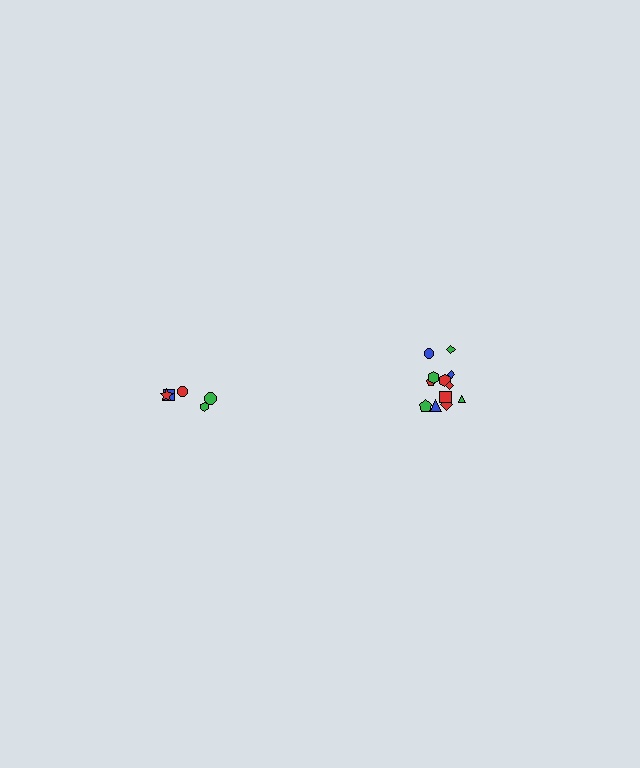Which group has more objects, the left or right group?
The right group.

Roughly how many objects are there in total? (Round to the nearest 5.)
Roughly 15 objects in total.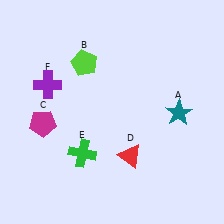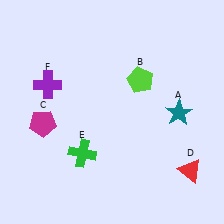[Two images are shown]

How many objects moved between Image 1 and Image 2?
2 objects moved between the two images.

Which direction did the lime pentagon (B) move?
The lime pentagon (B) moved right.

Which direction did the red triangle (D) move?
The red triangle (D) moved right.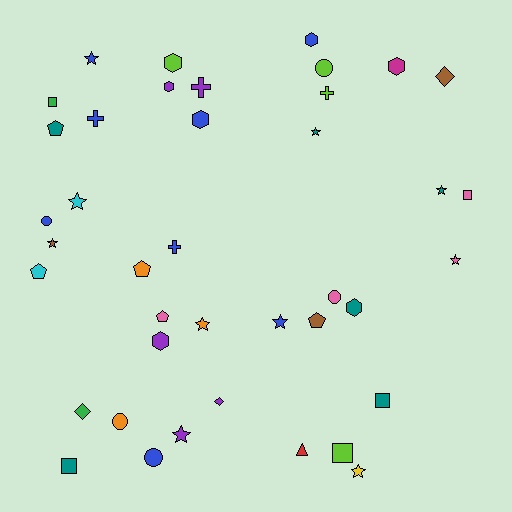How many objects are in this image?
There are 40 objects.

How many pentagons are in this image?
There are 5 pentagons.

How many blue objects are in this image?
There are 8 blue objects.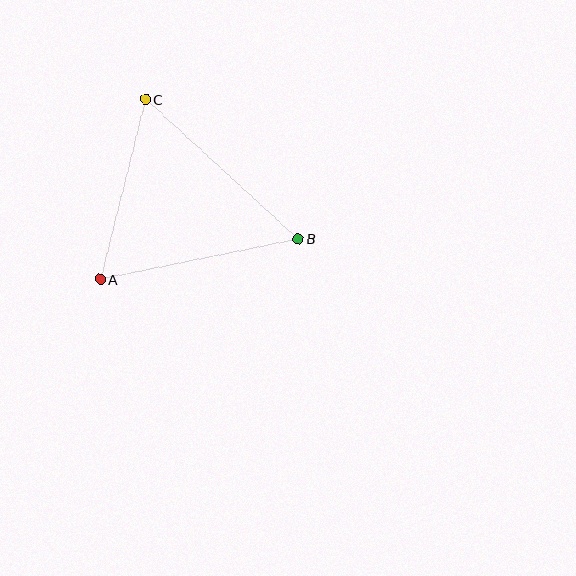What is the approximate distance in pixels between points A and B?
The distance between A and B is approximately 202 pixels.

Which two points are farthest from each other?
Points B and C are farthest from each other.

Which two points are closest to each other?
Points A and C are closest to each other.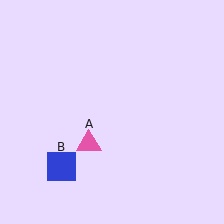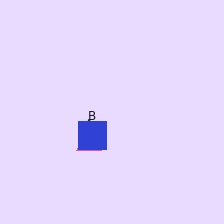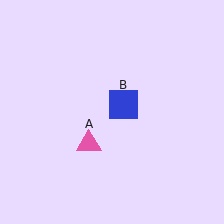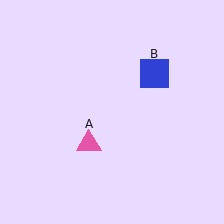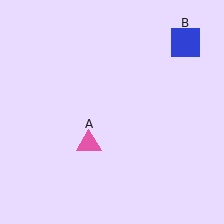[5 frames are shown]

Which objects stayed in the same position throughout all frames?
Pink triangle (object A) remained stationary.